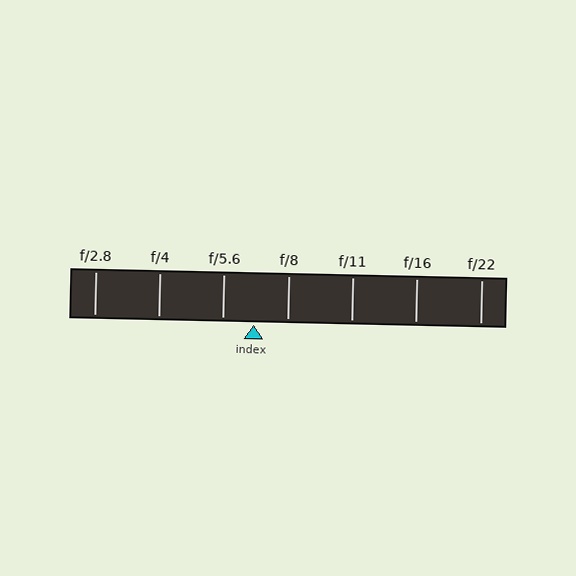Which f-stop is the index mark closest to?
The index mark is closest to f/5.6.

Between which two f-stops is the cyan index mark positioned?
The index mark is between f/5.6 and f/8.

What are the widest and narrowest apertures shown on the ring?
The widest aperture shown is f/2.8 and the narrowest is f/22.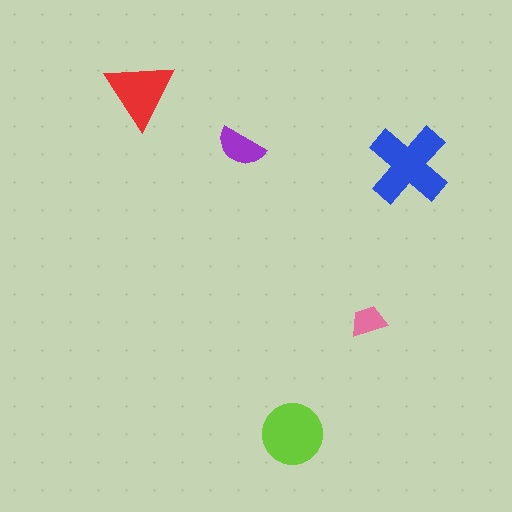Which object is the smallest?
The pink trapezoid.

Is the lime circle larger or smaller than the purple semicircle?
Larger.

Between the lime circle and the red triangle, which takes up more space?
The lime circle.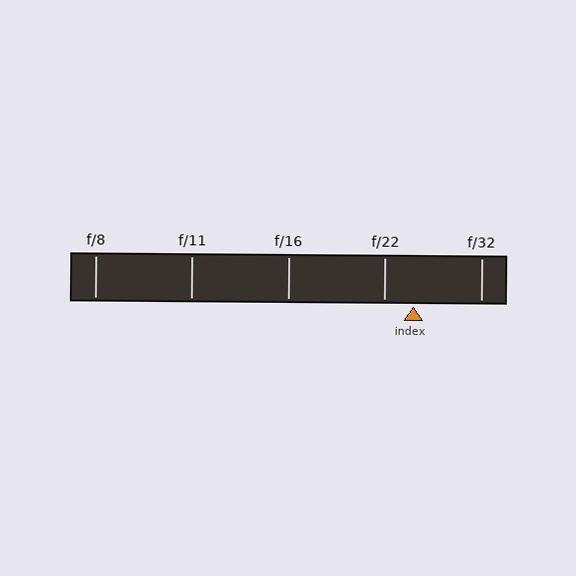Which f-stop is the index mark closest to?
The index mark is closest to f/22.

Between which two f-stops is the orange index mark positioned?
The index mark is between f/22 and f/32.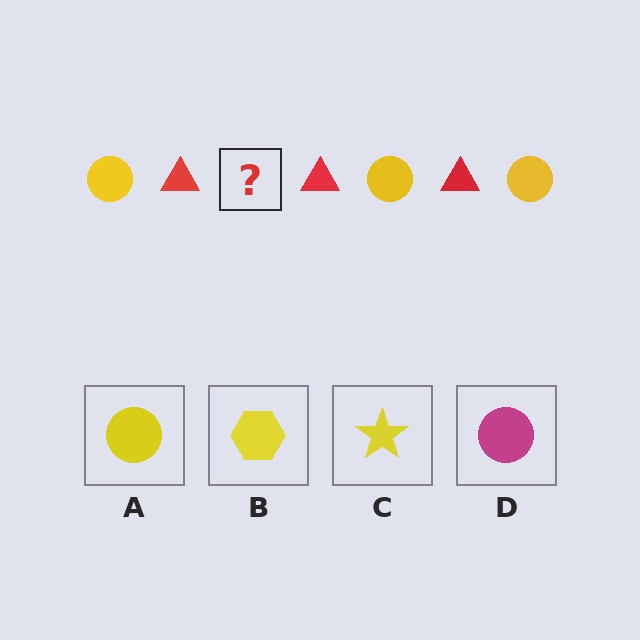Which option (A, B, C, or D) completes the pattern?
A.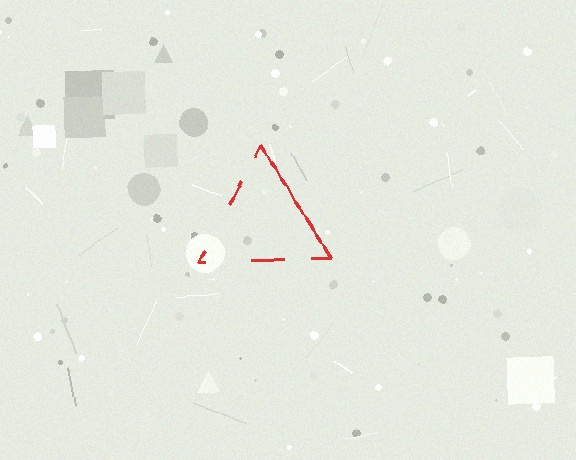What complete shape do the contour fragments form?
The contour fragments form a triangle.